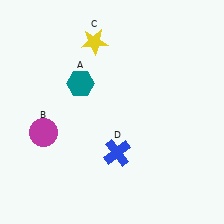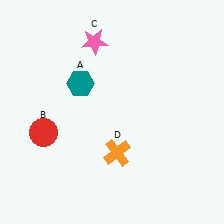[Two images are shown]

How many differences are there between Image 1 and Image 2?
There are 3 differences between the two images.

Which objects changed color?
B changed from magenta to red. C changed from yellow to pink. D changed from blue to orange.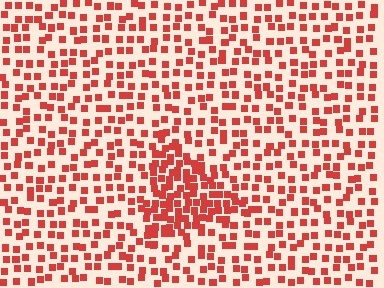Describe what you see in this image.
The image contains small red elements arranged at two different densities. A triangle-shaped region is visible where the elements are more densely packed than the surrounding area.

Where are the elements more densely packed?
The elements are more densely packed inside the triangle boundary.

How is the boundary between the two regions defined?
The boundary is defined by a change in element density (approximately 2.1x ratio). All elements are the same color, size, and shape.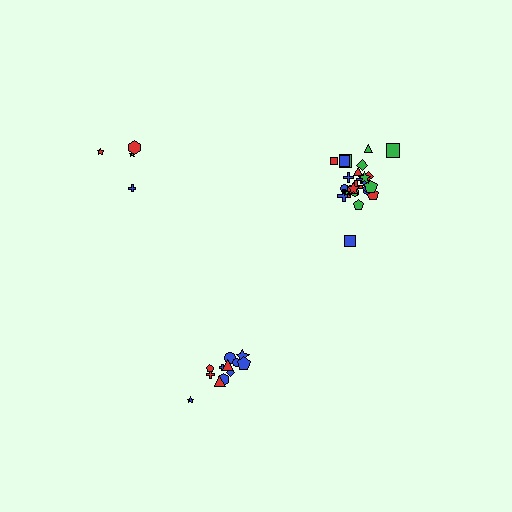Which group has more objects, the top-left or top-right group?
The top-right group.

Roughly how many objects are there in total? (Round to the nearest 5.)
Roughly 40 objects in total.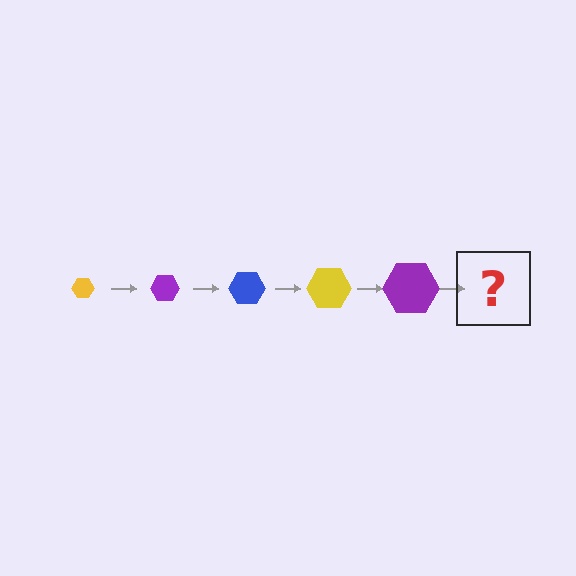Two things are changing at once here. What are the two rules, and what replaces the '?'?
The two rules are that the hexagon grows larger each step and the color cycles through yellow, purple, and blue. The '?' should be a blue hexagon, larger than the previous one.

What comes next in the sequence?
The next element should be a blue hexagon, larger than the previous one.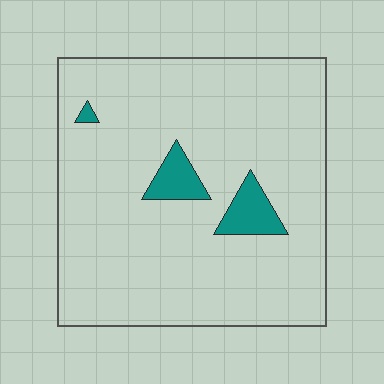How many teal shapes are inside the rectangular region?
3.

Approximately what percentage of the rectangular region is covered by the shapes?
Approximately 5%.